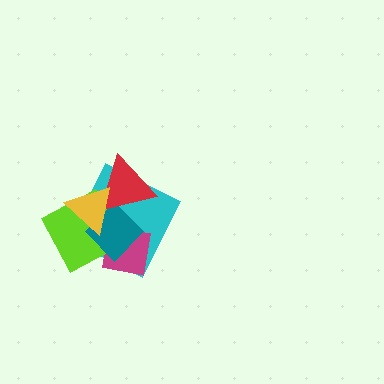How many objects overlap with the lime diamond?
5 objects overlap with the lime diamond.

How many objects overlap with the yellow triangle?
4 objects overlap with the yellow triangle.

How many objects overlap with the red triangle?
4 objects overlap with the red triangle.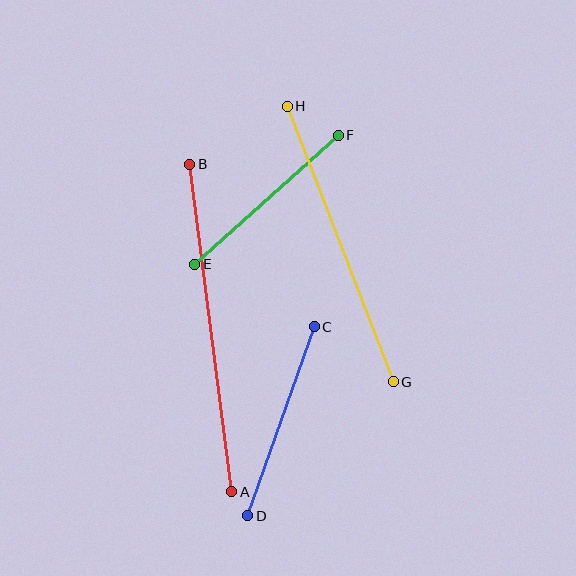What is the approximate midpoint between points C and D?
The midpoint is at approximately (281, 421) pixels.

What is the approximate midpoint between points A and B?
The midpoint is at approximately (211, 328) pixels.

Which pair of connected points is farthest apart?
Points A and B are farthest apart.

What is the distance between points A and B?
The distance is approximately 330 pixels.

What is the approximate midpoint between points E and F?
The midpoint is at approximately (266, 200) pixels.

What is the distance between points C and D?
The distance is approximately 201 pixels.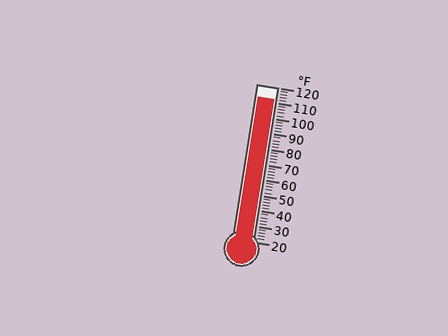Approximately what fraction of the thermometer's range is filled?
The thermometer is filled to approximately 90% of its range.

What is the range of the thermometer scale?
The thermometer scale ranges from 20°F to 120°F.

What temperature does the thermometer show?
The thermometer shows approximately 112°F.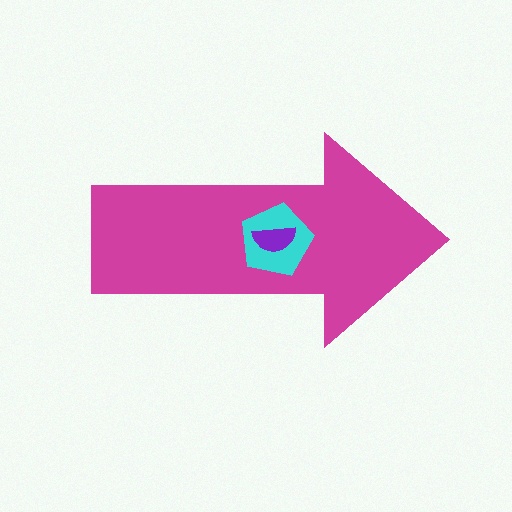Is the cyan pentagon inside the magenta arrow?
Yes.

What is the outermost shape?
The magenta arrow.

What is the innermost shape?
The purple semicircle.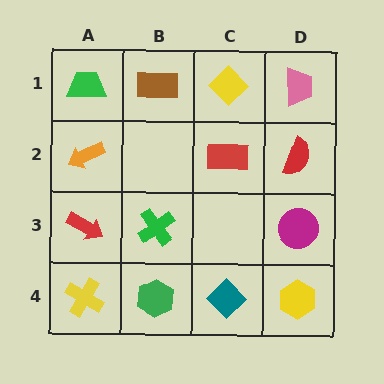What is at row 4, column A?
A yellow cross.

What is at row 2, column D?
A red semicircle.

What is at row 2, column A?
An orange arrow.